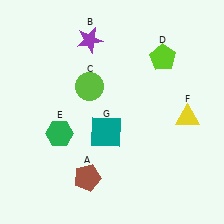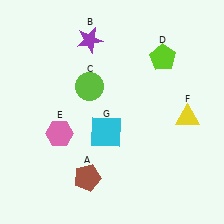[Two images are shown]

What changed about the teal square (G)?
In Image 1, G is teal. In Image 2, it changed to cyan.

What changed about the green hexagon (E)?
In Image 1, E is green. In Image 2, it changed to pink.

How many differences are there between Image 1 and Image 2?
There are 2 differences between the two images.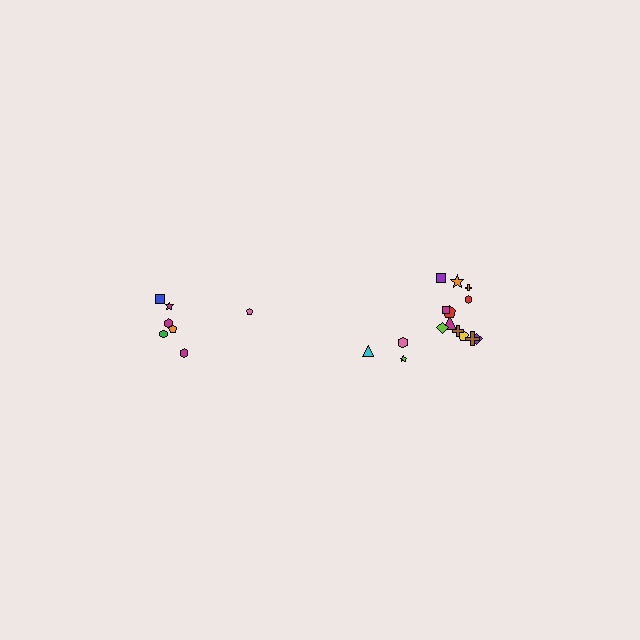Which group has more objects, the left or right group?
The right group.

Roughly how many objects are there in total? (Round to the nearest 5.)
Roughly 20 objects in total.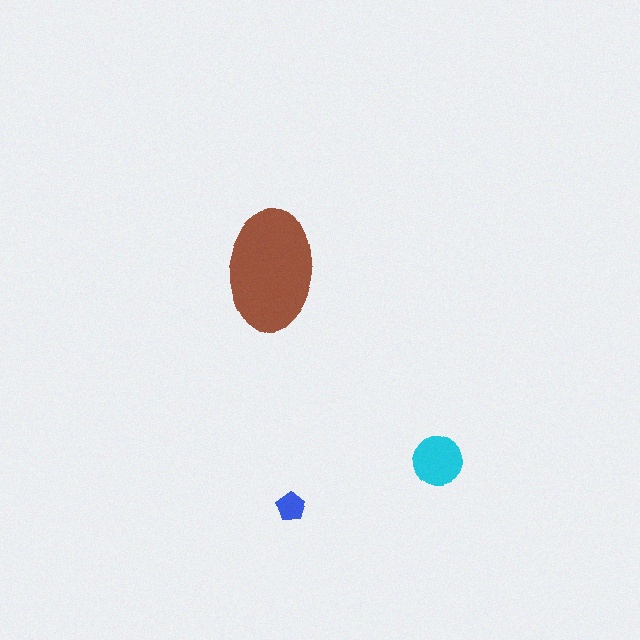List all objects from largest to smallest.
The brown ellipse, the cyan circle, the blue pentagon.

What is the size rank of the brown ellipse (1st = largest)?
1st.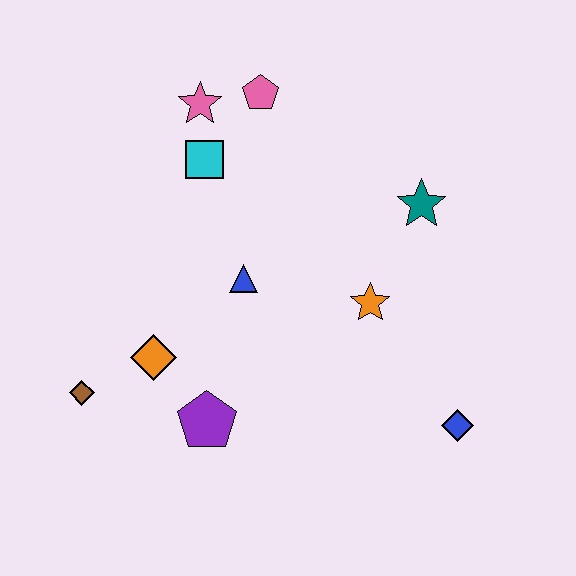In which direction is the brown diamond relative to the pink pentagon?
The brown diamond is below the pink pentagon.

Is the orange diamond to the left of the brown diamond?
No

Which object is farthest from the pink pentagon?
The blue diamond is farthest from the pink pentagon.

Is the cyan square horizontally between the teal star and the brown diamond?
Yes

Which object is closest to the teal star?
The orange star is closest to the teal star.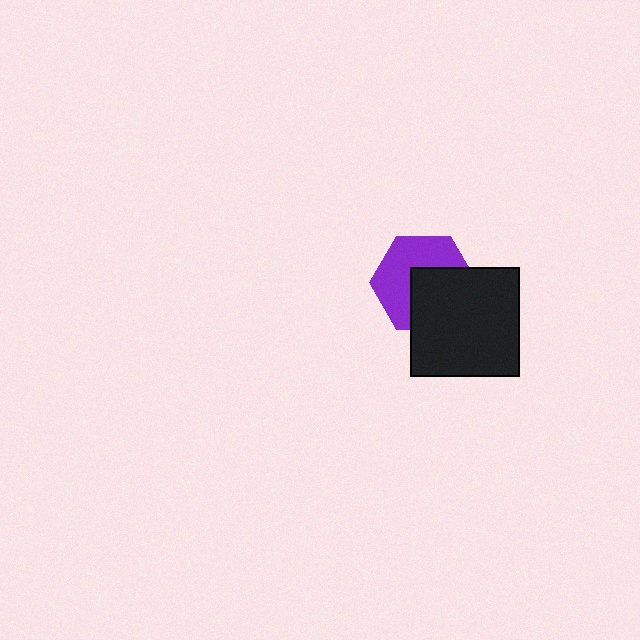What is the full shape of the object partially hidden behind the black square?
The partially hidden object is a purple hexagon.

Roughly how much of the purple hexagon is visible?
About half of it is visible (roughly 54%).